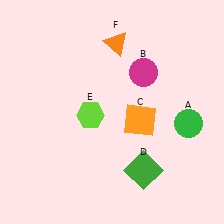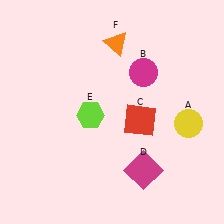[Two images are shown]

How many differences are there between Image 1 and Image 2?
There are 3 differences between the two images.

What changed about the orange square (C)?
In Image 1, C is orange. In Image 2, it changed to red.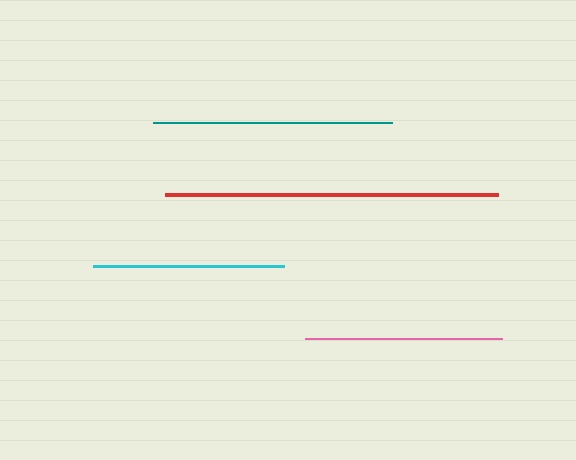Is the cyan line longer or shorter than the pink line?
The pink line is longer than the cyan line.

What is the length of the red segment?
The red segment is approximately 333 pixels long.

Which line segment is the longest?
The red line is the longest at approximately 333 pixels.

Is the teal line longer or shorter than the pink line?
The teal line is longer than the pink line.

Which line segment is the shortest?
The cyan line is the shortest at approximately 191 pixels.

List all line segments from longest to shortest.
From longest to shortest: red, teal, pink, cyan.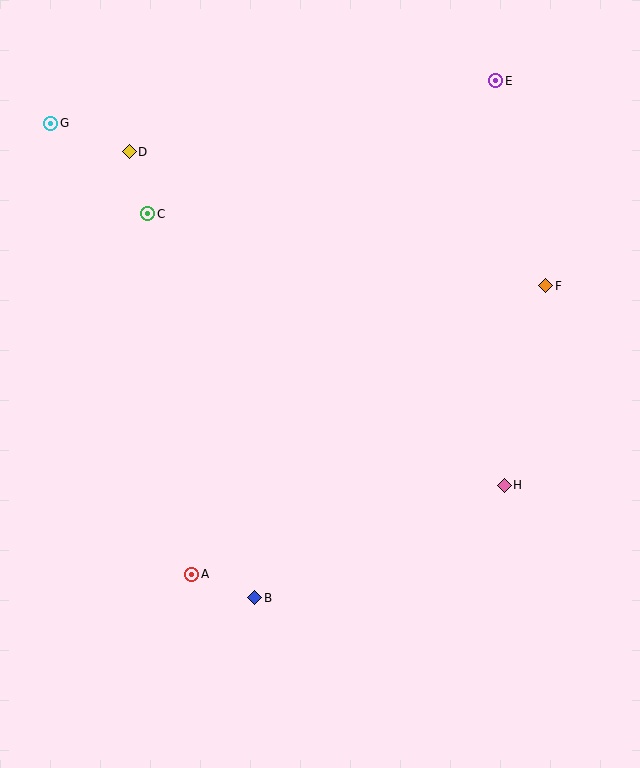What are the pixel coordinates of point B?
Point B is at (255, 598).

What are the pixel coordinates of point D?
Point D is at (129, 152).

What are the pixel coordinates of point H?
Point H is at (504, 485).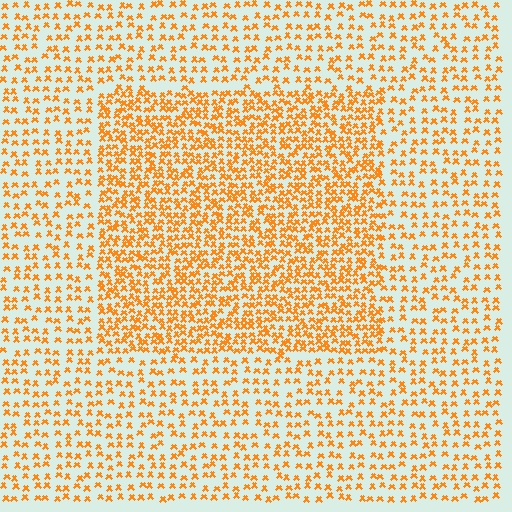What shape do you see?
I see a rectangle.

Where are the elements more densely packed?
The elements are more densely packed inside the rectangle boundary.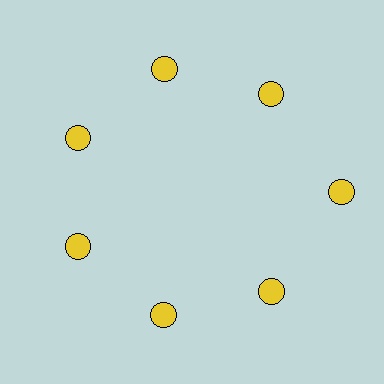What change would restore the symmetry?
The symmetry would be restored by moving it inward, back onto the ring so that all 7 circles sit at equal angles and equal distance from the center.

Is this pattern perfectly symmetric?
No. The 7 yellow circles are arranged in a ring, but one element near the 3 o'clock position is pushed outward from the center, breaking the 7-fold rotational symmetry.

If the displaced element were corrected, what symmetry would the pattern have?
It would have 7-fold rotational symmetry — the pattern would map onto itself every 51 degrees.